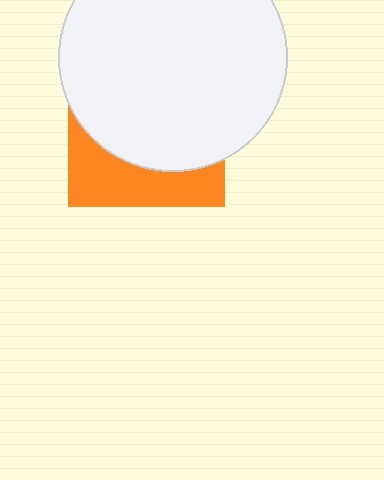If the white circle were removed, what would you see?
You would see the complete orange square.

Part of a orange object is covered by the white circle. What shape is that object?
It is a square.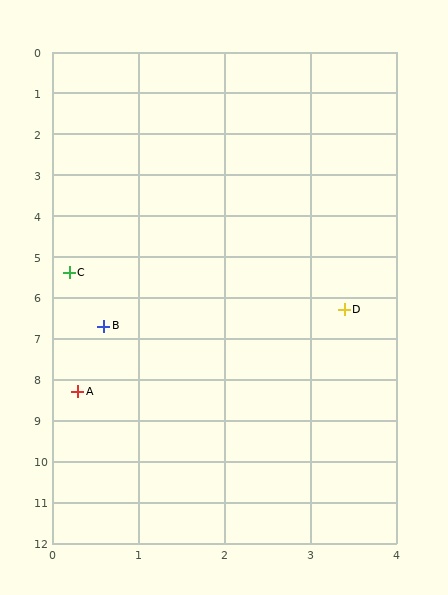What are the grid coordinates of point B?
Point B is at approximately (0.6, 6.7).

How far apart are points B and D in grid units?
Points B and D are about 2.8 grid units apart.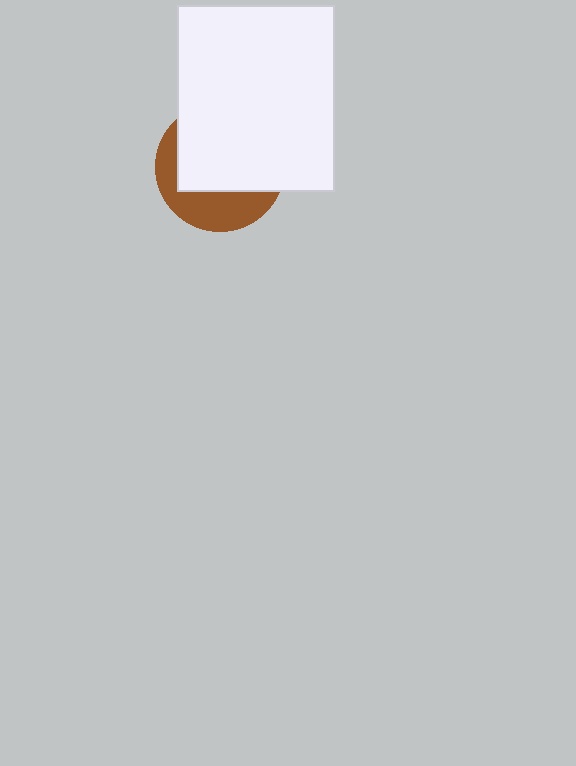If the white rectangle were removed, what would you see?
You would see the complete brown circle.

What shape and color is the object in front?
The object in front is a white rectangle.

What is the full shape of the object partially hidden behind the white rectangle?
The partially hidden object is a brown circle.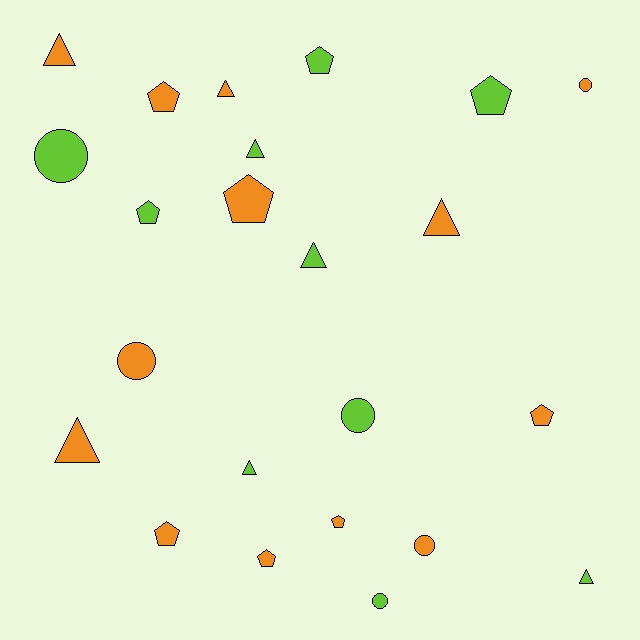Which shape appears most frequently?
Pentagon, with 9 objects.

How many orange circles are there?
There are 3 orange circles.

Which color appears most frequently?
Orange, with 13 objects.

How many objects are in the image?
There are 23 objects.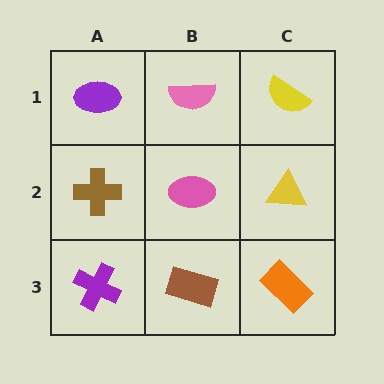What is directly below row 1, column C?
A yellow triangle.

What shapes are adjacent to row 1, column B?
A pink ellipse (row 2, column B), a purple ellipse (row 1, column A), a yellow semicircle (row 1, column C).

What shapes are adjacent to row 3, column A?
A brown cross (row 2, column A), a brown rectangle (row 3, column B).